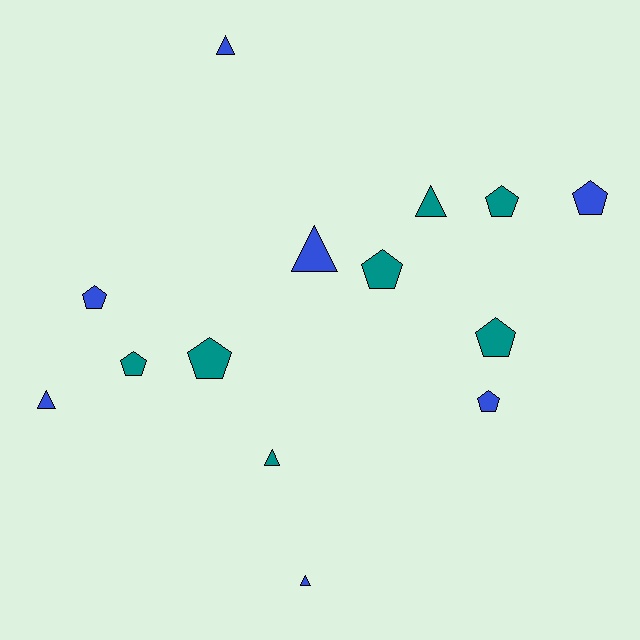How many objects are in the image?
There are 14 objects.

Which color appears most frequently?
Teal, with 7 objects.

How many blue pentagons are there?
There are 3 blue pentagons.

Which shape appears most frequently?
Pentagon, with 8 objects.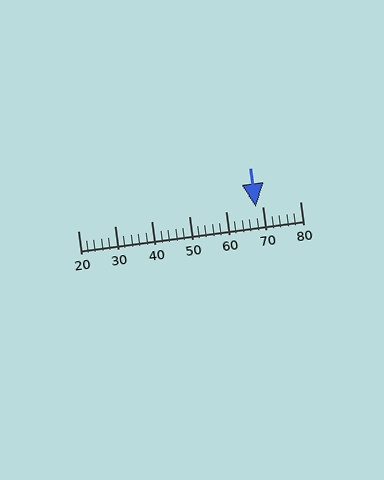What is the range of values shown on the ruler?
The ruler shows values from 20 to 80.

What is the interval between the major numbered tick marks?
The major tick marks are spaced 10 units apart.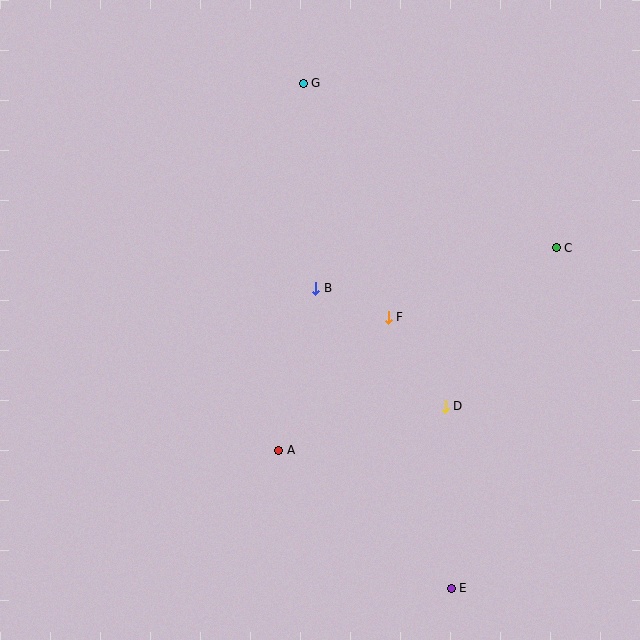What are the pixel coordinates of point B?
Point B is at (316, 288).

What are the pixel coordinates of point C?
Point C is at (556, 248).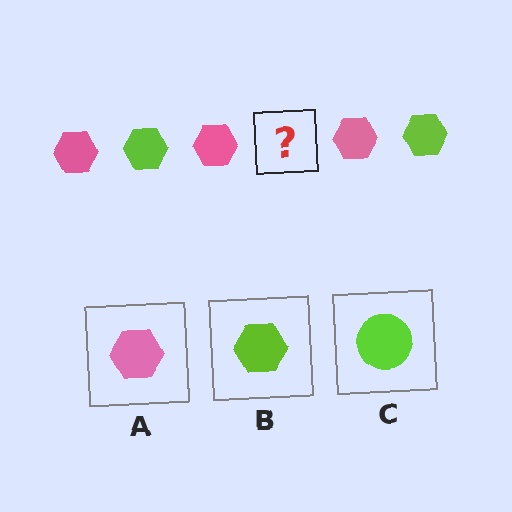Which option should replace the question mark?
Option B.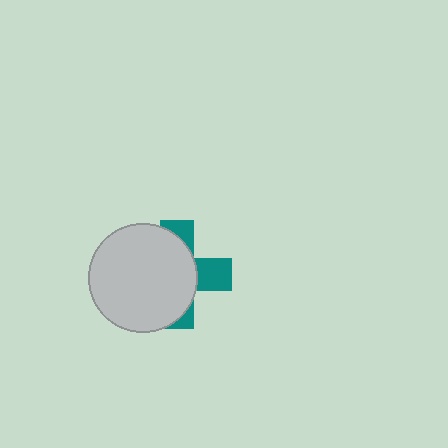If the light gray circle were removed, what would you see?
You would see the complete teal cross.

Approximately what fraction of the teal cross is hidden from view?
Roughly 67% of the teal cross is hidden behind the light gray circle.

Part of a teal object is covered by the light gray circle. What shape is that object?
It is a cross.